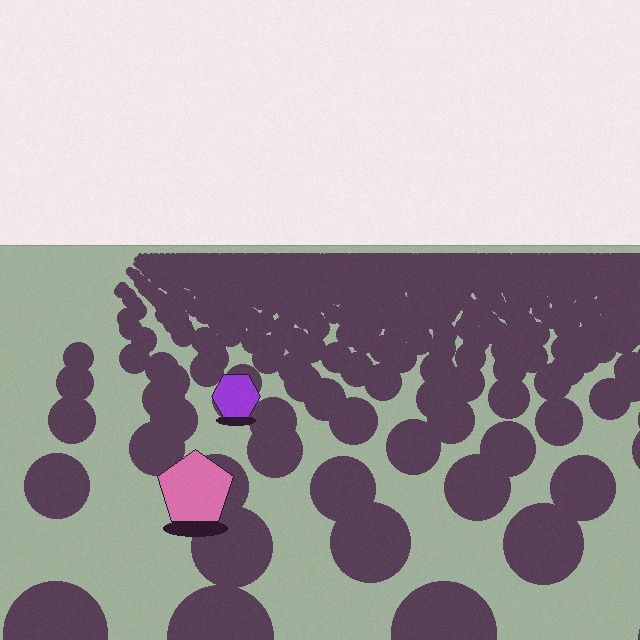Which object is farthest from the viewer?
The purple hexagon is farthest from the viewer. It appears smaller and the ground texture around it is denser.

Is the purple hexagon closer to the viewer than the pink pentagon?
No. The pink pentagon is closer — you can tell from the texture gradient: the ground texture is coarser near it.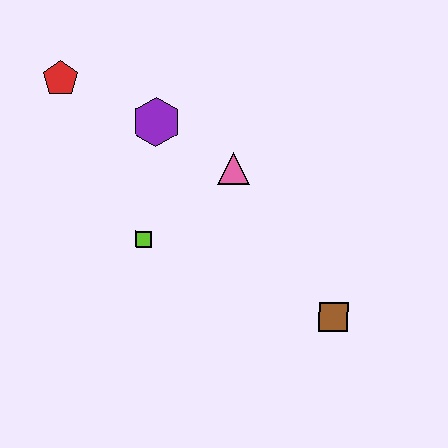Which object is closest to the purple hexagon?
The pink triangle is closest to the purple hexagon.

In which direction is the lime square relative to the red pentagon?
The lime square is below the red pentagon.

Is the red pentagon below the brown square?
No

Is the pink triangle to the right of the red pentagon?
Yes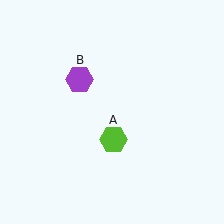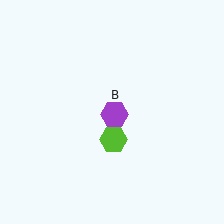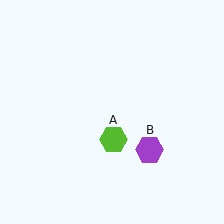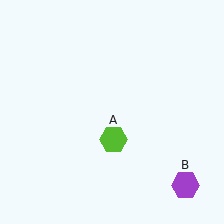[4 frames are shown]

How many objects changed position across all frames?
1 object changed position: purple hexagon (object B).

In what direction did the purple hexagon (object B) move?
The purple hexagon (object B) moved down and to the right.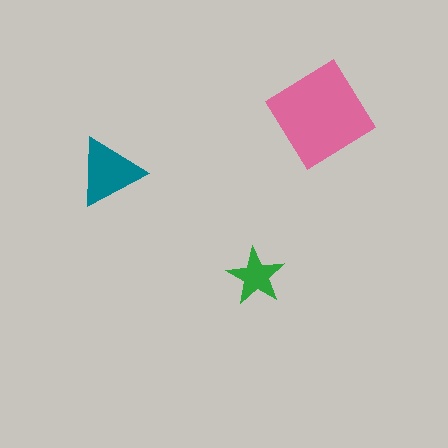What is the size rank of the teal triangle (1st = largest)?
2nd.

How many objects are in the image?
There are 3 objects in the image.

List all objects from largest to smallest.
The pink diamond, the teal triangle, the green star.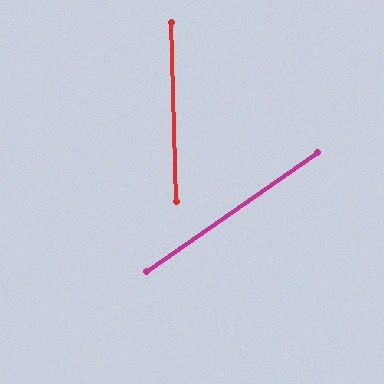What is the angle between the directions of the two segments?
Approximately 57 degrees.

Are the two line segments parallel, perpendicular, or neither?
Neither parallel nor perpendicular — they differ by about 57°.